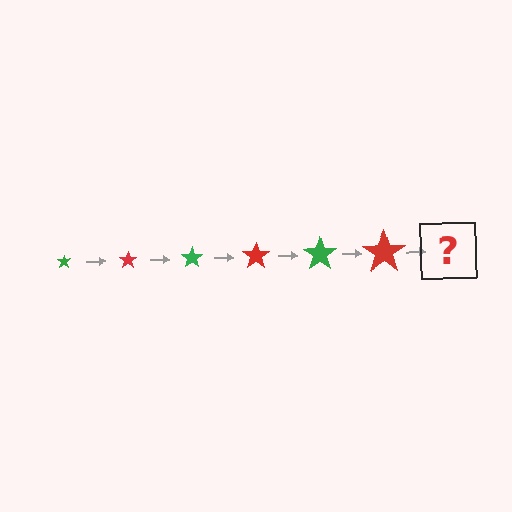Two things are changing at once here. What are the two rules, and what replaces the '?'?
The two rules are that the star grows larger each step and the color cycles through green and red. The '?' should be a green star, larger than the previous one.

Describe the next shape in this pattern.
It should be a green star, larger than the previous one.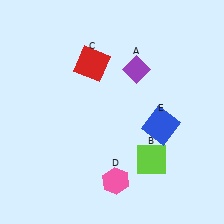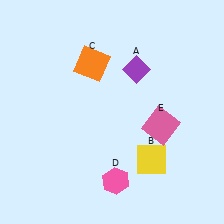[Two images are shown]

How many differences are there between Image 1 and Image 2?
There are 3 differences between the two images.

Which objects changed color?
B changed from lime to yellow. C changed from red to orange. E changed from blue to pink.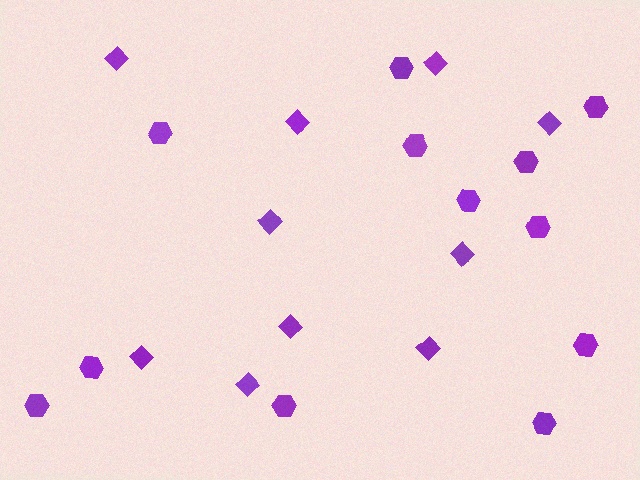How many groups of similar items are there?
There are 2 groups: one group of diamonds (10) and one group of hexagons (12).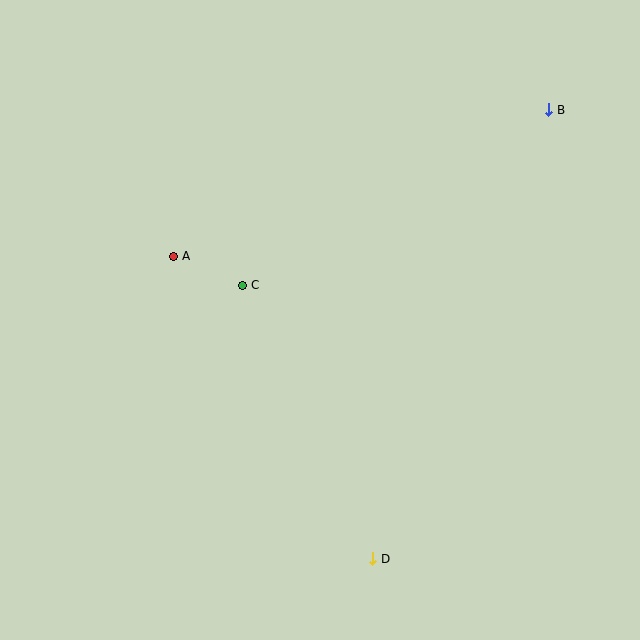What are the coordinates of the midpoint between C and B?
The midpoint between C and B is at (396, 198).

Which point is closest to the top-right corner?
Point B is closest to the top-right corner.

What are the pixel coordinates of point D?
Point D is at (373, 559).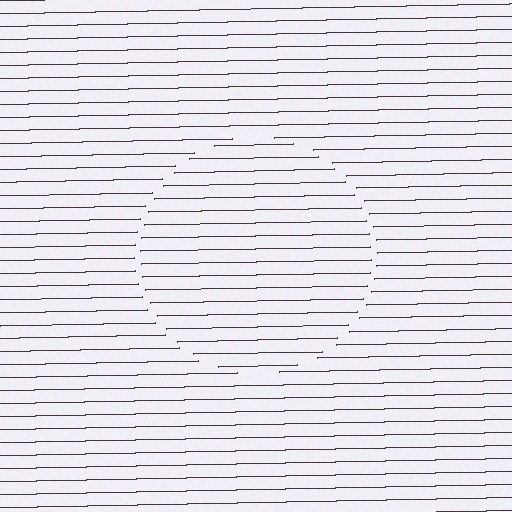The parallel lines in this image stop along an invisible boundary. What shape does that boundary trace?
An illusory circle. The interior of the shape contains the same grating, shifted by half a period — the contour is defined by the phase discontinuity where line-ends from the inner and outer gratings abut.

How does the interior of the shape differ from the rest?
The interior of the shape contains the same grating, shifted by half a period — the contour is defined by the phase discontinuity where line-ends from the inner and outer gratings abut.